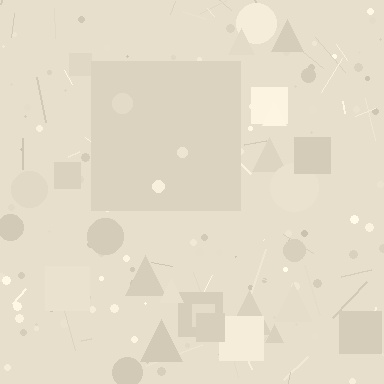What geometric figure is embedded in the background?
A square is embedded in the background.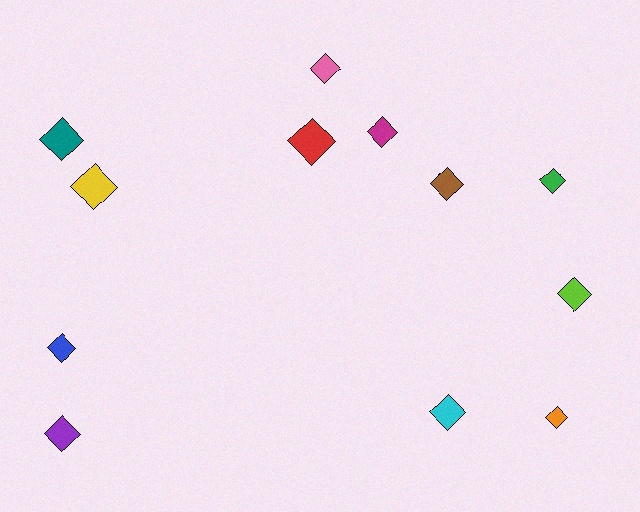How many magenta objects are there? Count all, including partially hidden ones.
There is 1 magenta object.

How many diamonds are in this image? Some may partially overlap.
There are 12 diamonds.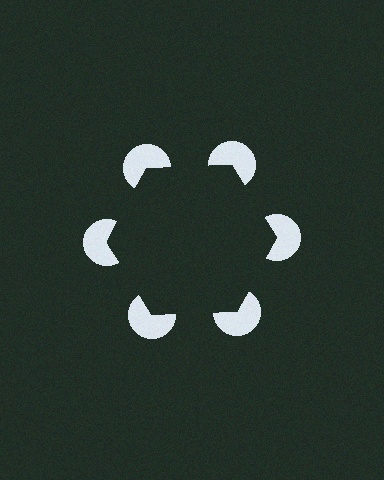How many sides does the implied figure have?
6 sides.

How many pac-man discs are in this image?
There are 6 — one at each vertex of the illusory hexagon.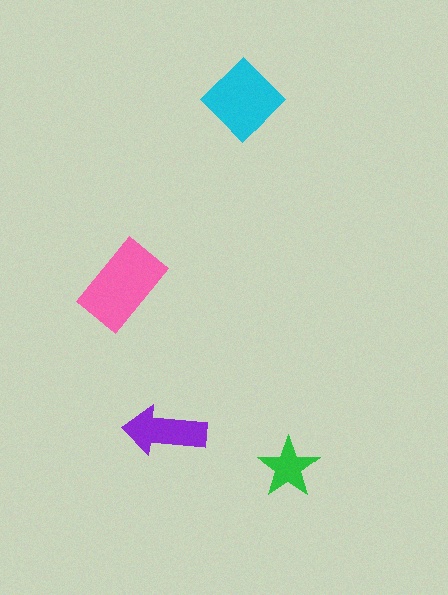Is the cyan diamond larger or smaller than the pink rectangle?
Smaller.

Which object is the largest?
The pink rectangle.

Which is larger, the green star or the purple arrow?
The purple arrow.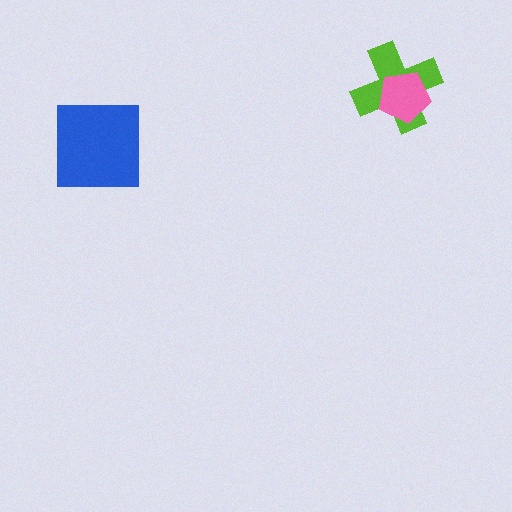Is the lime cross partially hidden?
Yes, it is partially covered by another shape.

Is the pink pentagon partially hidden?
No, no other shape covers it.